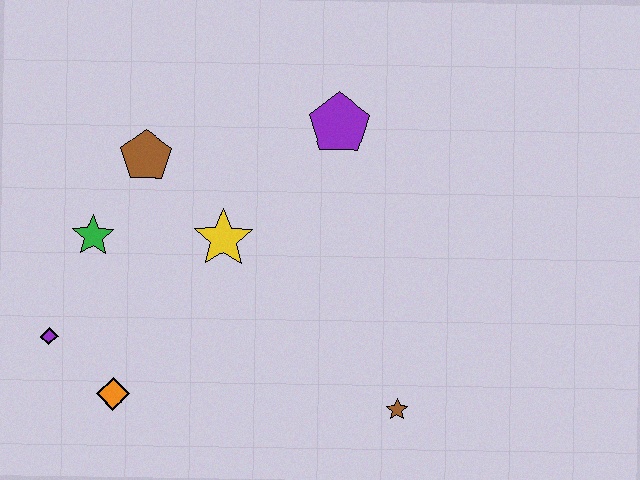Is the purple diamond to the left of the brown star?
Yes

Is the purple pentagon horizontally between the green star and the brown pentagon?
No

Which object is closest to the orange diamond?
The purple diamond is closest to the orange diamond.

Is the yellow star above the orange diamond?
Yes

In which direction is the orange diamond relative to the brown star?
The orange diamond is to the left of the brown star.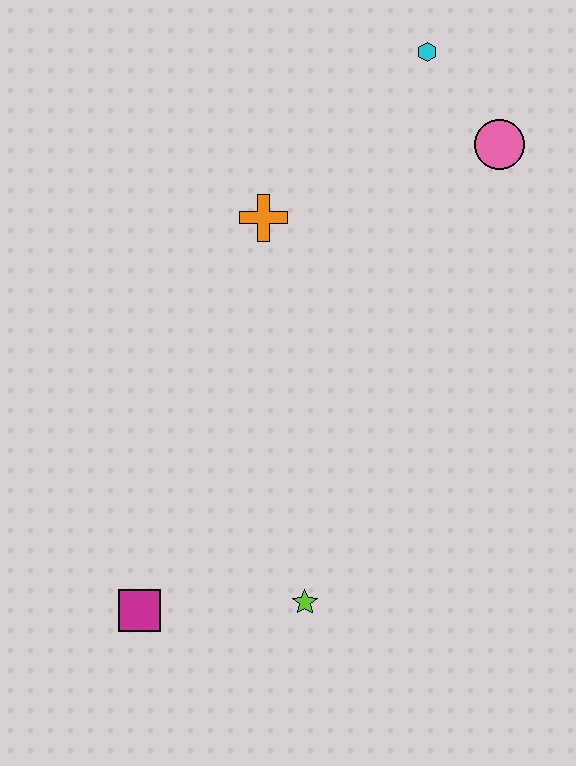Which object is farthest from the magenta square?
The cyan hexagon is farthest from the magenta square.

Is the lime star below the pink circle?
Yes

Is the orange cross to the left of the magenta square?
No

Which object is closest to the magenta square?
The lime star is closest to the magenta square.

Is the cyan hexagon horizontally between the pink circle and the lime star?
Yes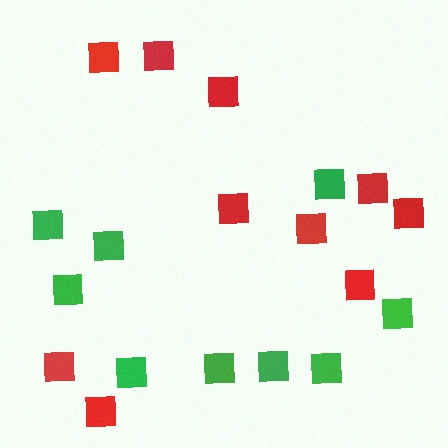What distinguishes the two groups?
There are 2 groups: one group of red squares (10) and one group of green squares (9).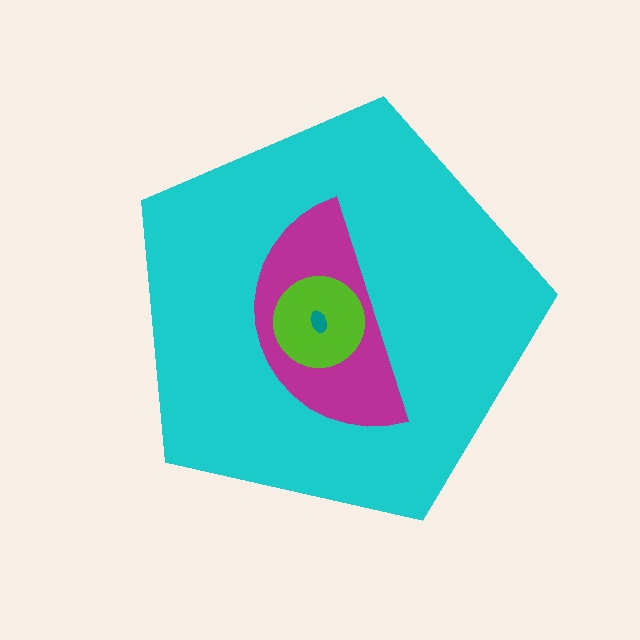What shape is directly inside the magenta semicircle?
The lime circle.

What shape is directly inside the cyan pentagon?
The magenta semicircle.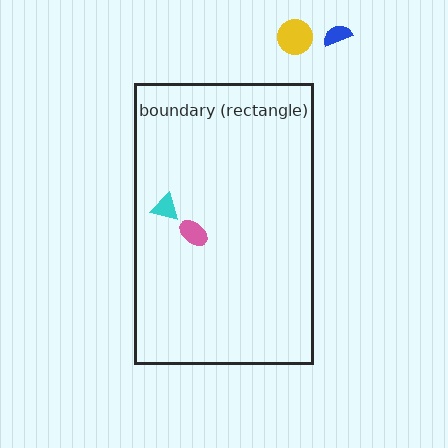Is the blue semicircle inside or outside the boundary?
Outside.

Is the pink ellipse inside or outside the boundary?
Inside.